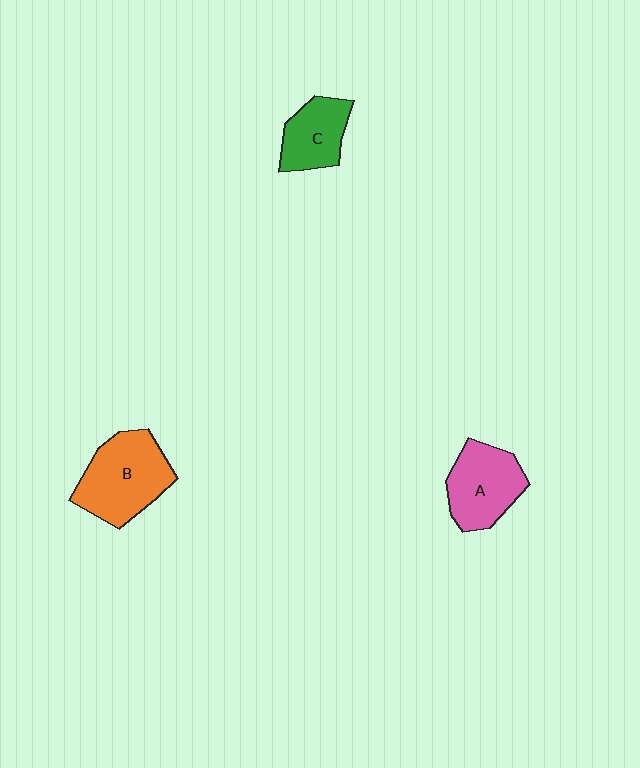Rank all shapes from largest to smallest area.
From largest to smallest: B (orange), A (pink), C (green).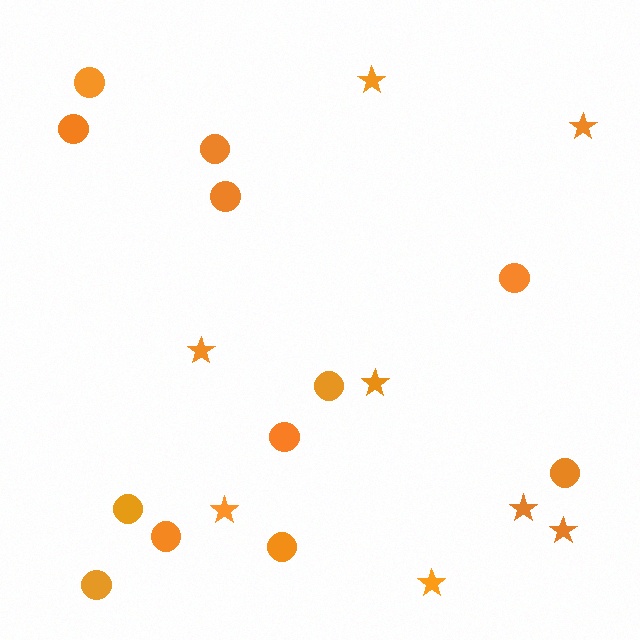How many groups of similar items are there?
There are 2 groups: one group of circles (12) and one group of stars (8).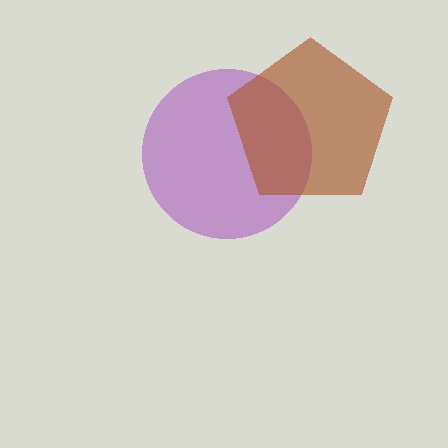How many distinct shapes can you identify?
There are 2 distinct shapes: a purple circle, a brown pentagon.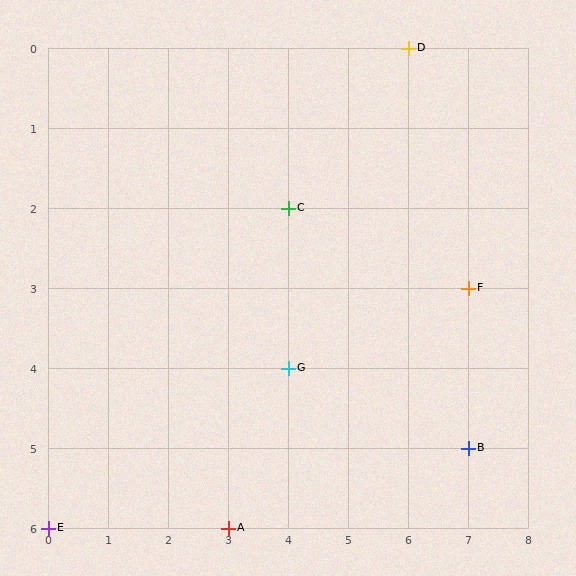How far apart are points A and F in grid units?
Points A and F are 4 columns and 3 rows apart (about 5.0 grid units diagonally).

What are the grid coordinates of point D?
Point D is at grid coordinates (6, 0).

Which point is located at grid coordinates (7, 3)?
Point F is at (7, 3).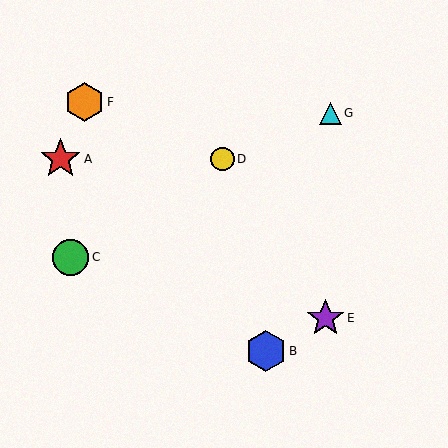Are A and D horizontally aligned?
Yes, both are at y≈159.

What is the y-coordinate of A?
Object A is at y≈159.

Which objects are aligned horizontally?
Objects A, D are aligned horizontally.